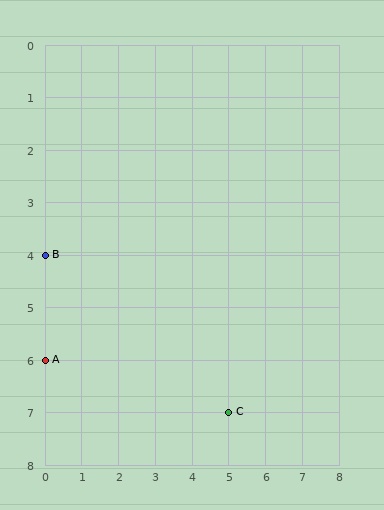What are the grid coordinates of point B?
Point B is at grid coordinates (0, 4).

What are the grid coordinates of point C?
Point C is at grid coordinates (5, 7).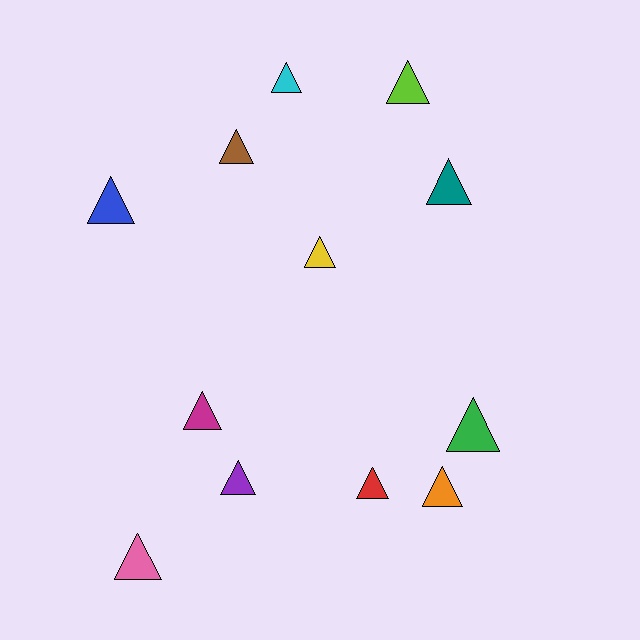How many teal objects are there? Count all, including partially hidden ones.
There is 1 teal object.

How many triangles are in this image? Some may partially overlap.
There are 12 triangles.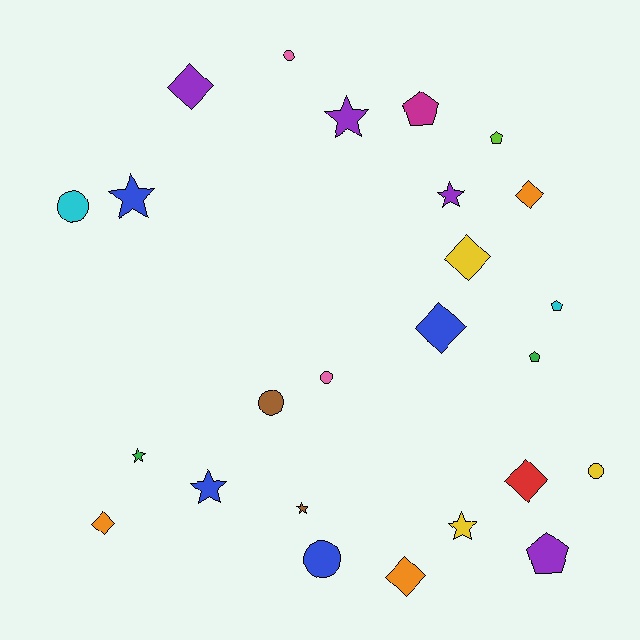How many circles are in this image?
There are 6 circles.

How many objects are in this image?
There are 25 objects.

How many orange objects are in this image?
There are 3 orange objects.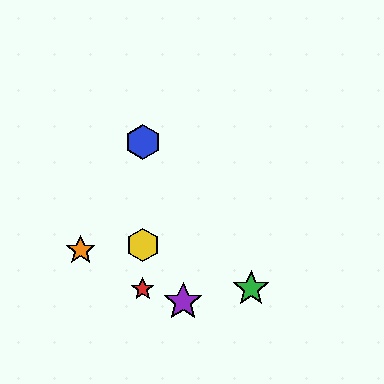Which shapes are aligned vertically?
The red star, the blue hexagon, the yellow hexagon are aligned vertically.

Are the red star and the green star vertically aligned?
No, the red star is at x≈143 and the green star is at x≈251.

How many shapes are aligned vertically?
3 shapes (the red star, the blue hexagon, the yellow hexagon) are aligned vertically.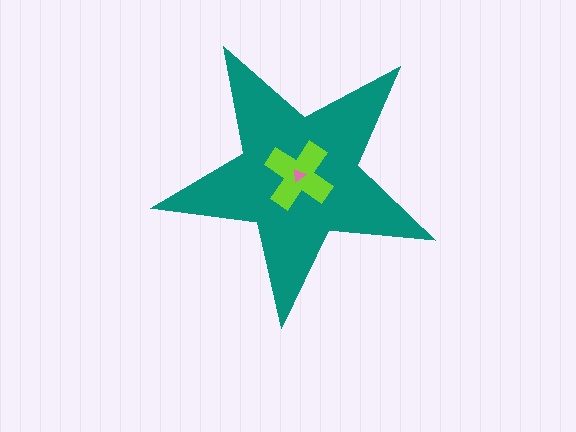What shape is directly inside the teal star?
The lime cross.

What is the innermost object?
The pink triangle.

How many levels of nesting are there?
3.